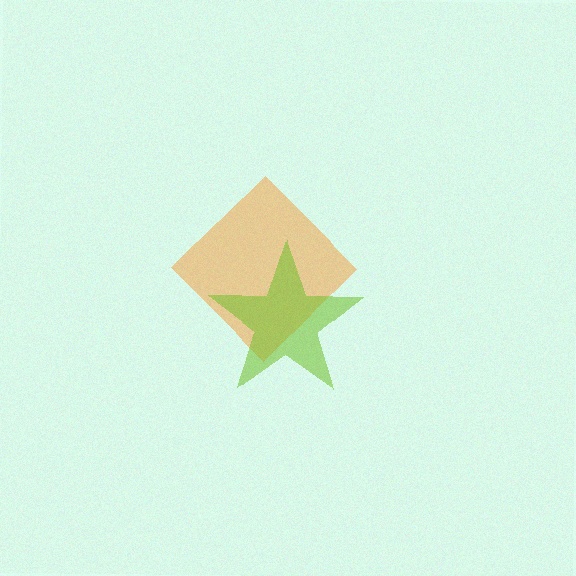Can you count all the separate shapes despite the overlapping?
Yes, there are 2 separate shapes.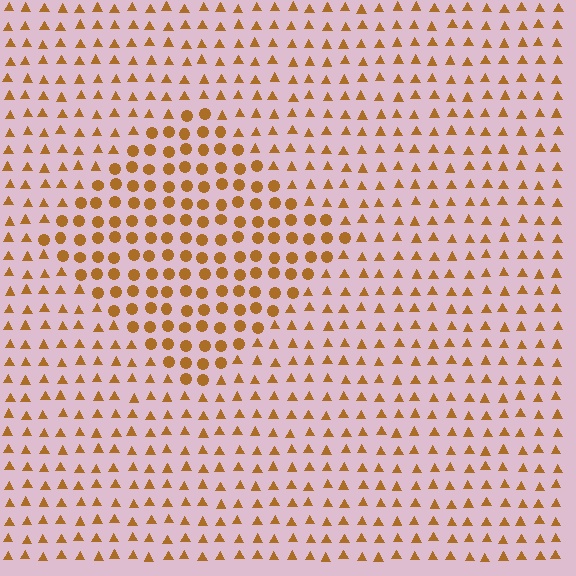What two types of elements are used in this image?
The image uses circles inside the diamond region and triangles outside it.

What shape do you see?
I see a diamond.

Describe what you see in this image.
The image is filled with small brown elements arranged in a uniform grid. A diamond-shaped region contains circles, while the surrounding area contains triangles. The boundary is defined purely by the change in element shape.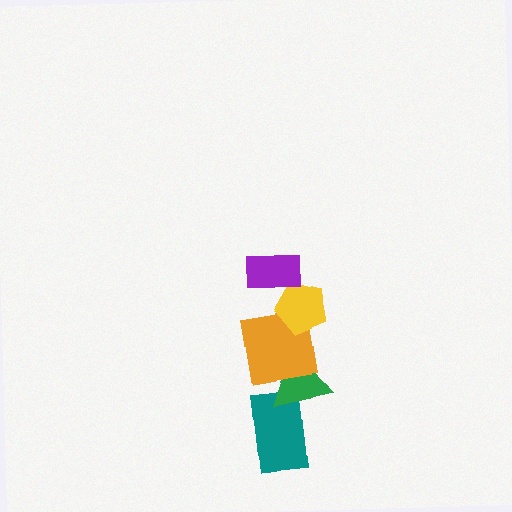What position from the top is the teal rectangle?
The teal rectangle is 5th from the top.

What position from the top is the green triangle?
The green triangle is 4th from the top.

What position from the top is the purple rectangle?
The purple rectangle is 1st from the top.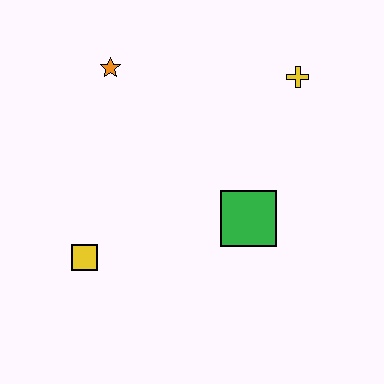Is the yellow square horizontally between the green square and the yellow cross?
No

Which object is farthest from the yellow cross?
The yellow square is farthest from the yellow cross.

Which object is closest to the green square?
The yellow cross is closest to the green square.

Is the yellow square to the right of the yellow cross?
No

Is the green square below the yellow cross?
Yes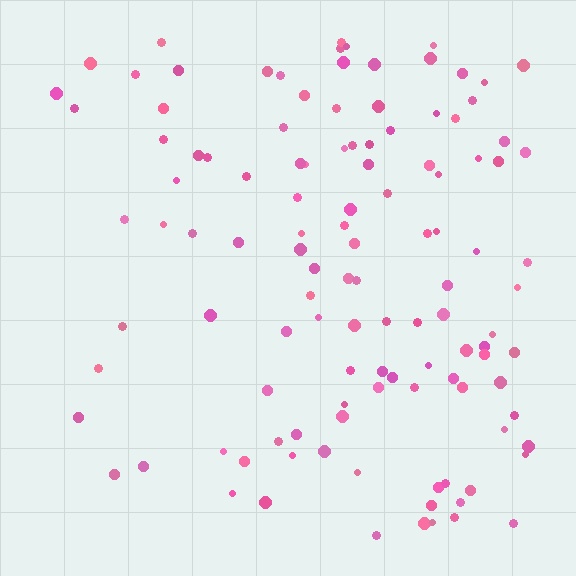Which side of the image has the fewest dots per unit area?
The left.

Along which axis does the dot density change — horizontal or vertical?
Horizontal.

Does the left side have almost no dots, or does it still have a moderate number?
Still a moderate number, just noticeably fewer than the right.